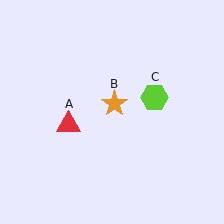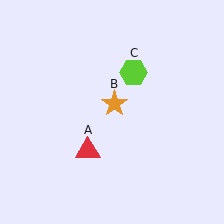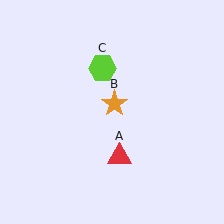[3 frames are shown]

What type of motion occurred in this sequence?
The red triangle (object A), lime hexagon (object C) rotated counterclockwise around the center of the scene.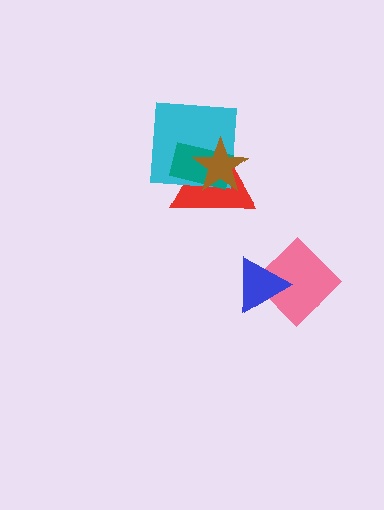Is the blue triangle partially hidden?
No, no other shape covers it.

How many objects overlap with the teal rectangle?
3 objects overlap with the teal rectangle.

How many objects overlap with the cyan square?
3 objects overlap with the cyan square.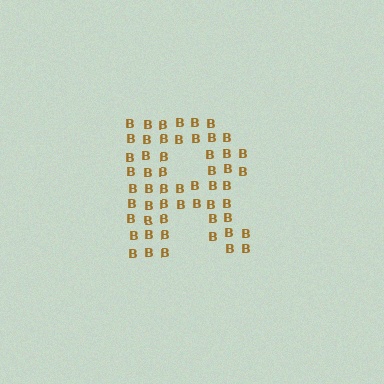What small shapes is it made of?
It is made of small letter B's.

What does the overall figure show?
The overall figure shows the letter R.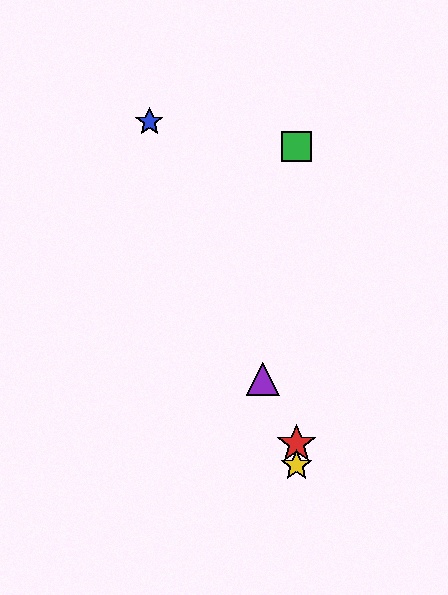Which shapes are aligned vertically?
The red star, the green square, the yellow star are aligned vertically.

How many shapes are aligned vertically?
3 shapes (the red star, the green square, the yellow star) are aligned vertically.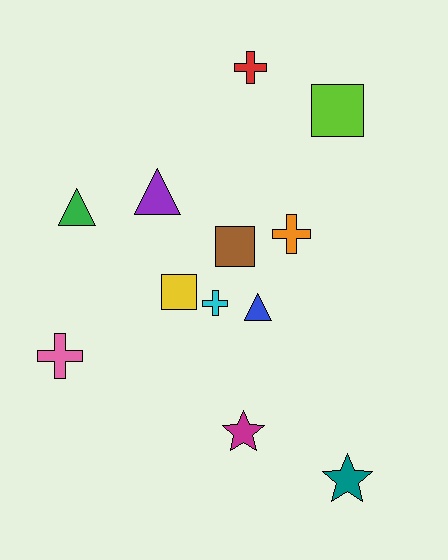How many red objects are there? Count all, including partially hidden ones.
There is 1 red object.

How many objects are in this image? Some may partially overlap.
There are 12 objects.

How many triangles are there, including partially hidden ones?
There are 3 triangles.